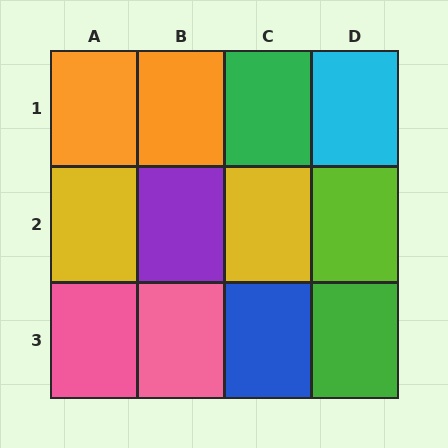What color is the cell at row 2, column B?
Purple.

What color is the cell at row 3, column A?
Pink.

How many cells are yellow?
2 cells are yellow.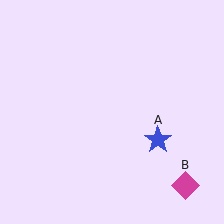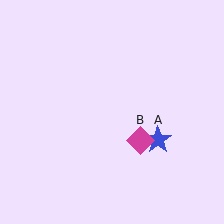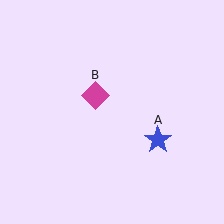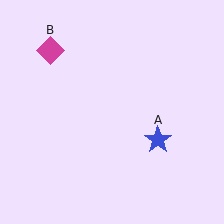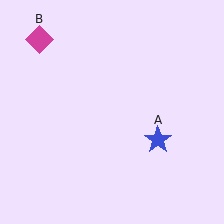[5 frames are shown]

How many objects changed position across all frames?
1 object changed position: magenta diamond (object B).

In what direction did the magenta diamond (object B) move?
The magenta diamond (object B) moved up and to the left.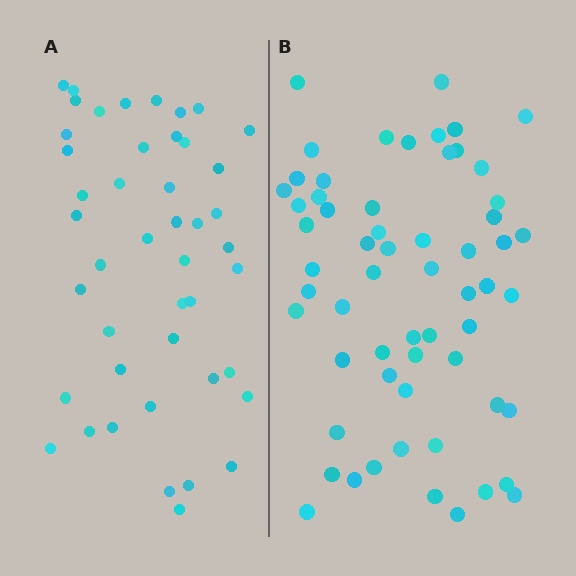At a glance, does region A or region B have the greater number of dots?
Region B (the right region) has more dots.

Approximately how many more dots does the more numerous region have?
Region B has approximately 15 more dots than region A.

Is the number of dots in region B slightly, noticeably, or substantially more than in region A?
Region B has noticeably more, but not dramatically so. The ratio is roughly 1.3 to 1.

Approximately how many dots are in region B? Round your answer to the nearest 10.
About 60 dots.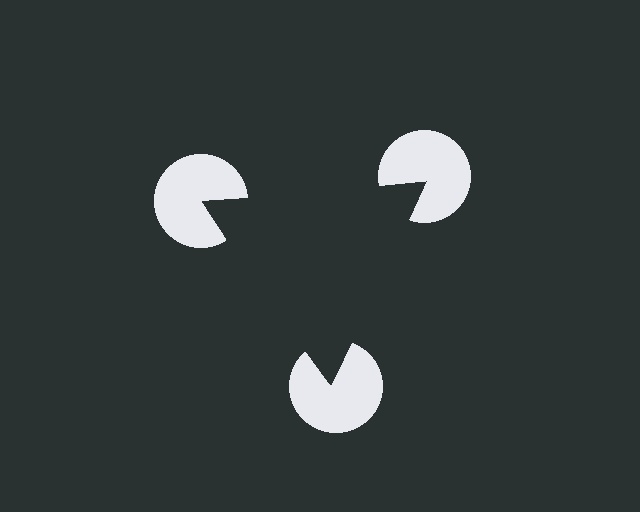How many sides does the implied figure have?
3 sides.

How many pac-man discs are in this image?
There are 3 — one at each vertex of the illusory triangle.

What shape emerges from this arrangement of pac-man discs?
An illusory triangle — its edges are inferred from the aligned wedge cuts in the pac-man discs, not physically drawn.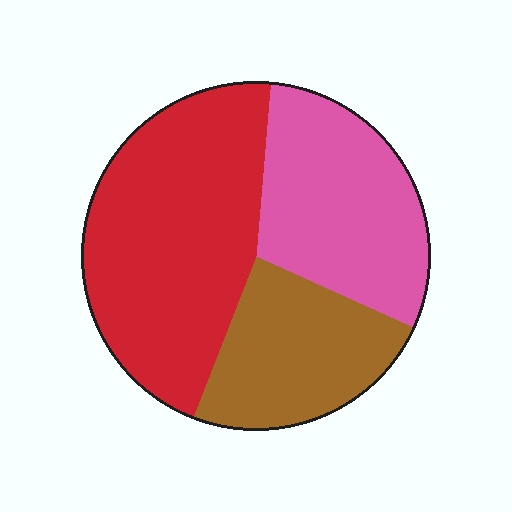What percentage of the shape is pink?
Pink covers roughly 30% of the shape.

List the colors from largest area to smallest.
From largest to smallest: red, pink, brown.